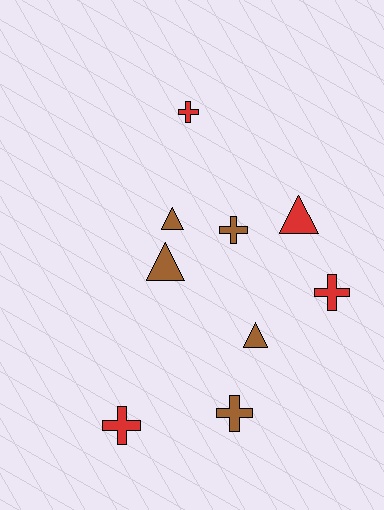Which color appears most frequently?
Brown, with 5 objects.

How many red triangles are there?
There is 1 red triangle.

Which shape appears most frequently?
Cross, with 5 objects.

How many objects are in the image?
There are 9 objects.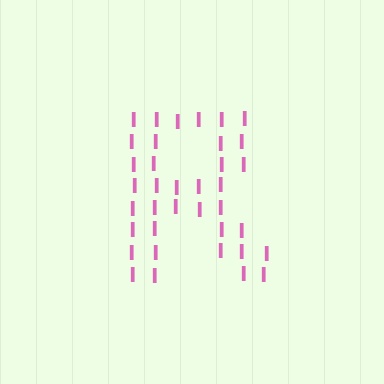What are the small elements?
The small elements are letter I's.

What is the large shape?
The large shape is the letter R.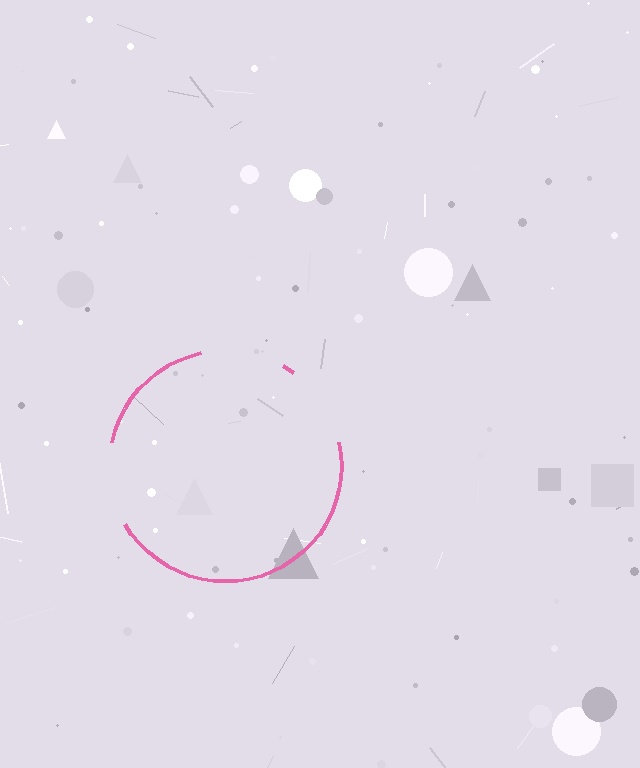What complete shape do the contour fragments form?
The contour fragments form a circle.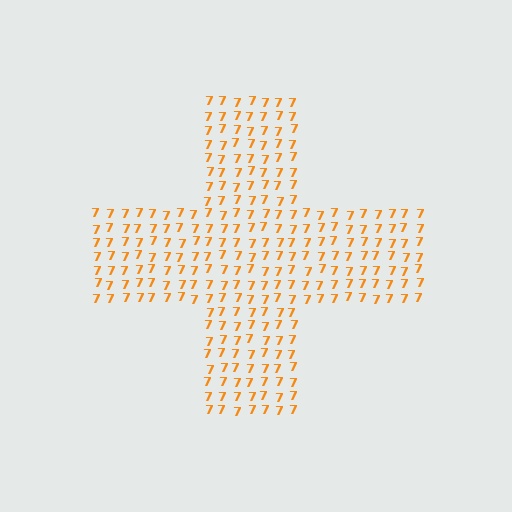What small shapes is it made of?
It is made of small digit 7's.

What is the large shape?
The large shape is a cross.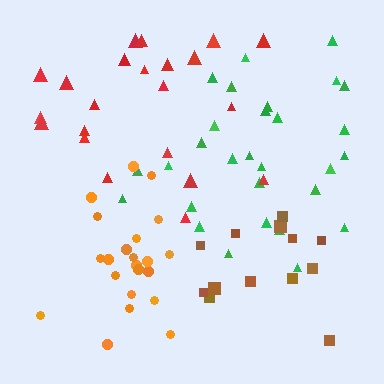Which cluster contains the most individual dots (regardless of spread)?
Green (29).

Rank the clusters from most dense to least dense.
orange, brown, red, green.